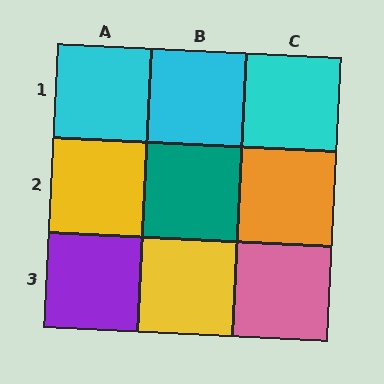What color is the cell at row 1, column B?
Cyan.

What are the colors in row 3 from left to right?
Purple, yellow, pink.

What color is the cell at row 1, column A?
Cyan.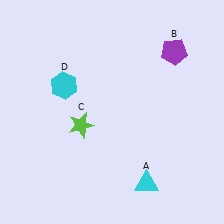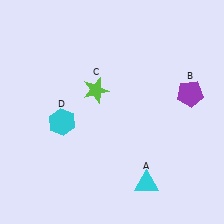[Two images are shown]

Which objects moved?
The objects that moved are: the purple pentagon (B), the lime star (C), the cyan hexagon (D).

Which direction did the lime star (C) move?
The lime star (C) moved up.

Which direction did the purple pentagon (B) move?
The purple pentagon (B) moved down.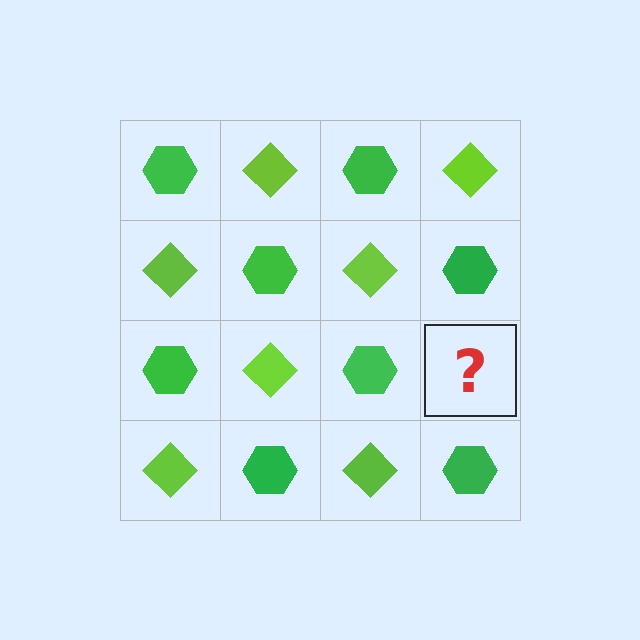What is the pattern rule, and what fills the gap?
The rule is that it alternates green hexagon and lime diamond in a checkerboard pattern. The gap should be filled with a lime diamond.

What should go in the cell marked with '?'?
The missing cell should contain a lime diamond.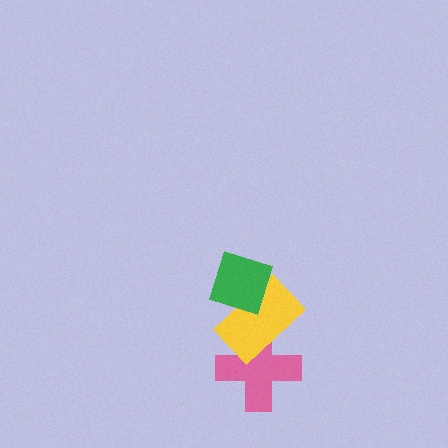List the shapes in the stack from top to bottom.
From top to bottom: the green diamond, the yellow rectangle, the pink cross.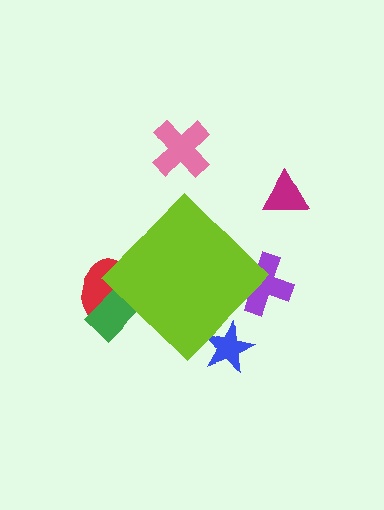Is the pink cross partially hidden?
No, the pink cross is fully visible.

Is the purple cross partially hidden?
Yes, the purple cross is partially hidden behind the lime diamond.